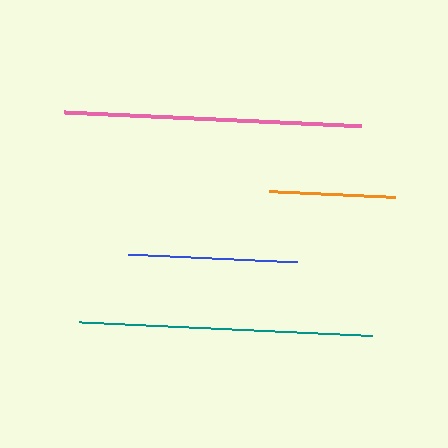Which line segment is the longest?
The pink line is the longest at approximately 298 pixels.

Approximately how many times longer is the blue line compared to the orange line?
The blue line is approximately 1.3 times the length of the orange line.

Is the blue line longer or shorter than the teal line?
The teal line is longer than the blue line.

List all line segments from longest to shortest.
From longest to shortest: pink, teal, blue, orange.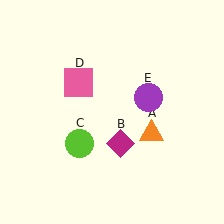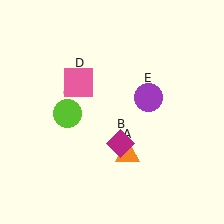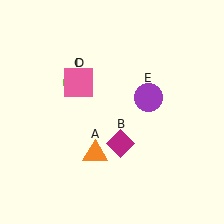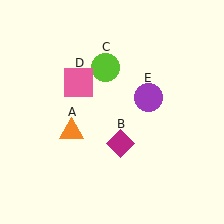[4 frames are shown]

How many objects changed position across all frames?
2 objects changed position: orange triangle (object A), lime circle (object C).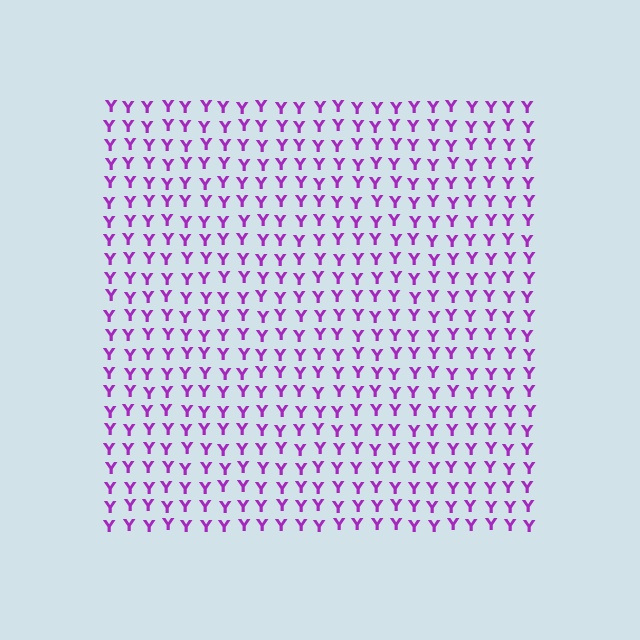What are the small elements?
The small elements are letter Y's.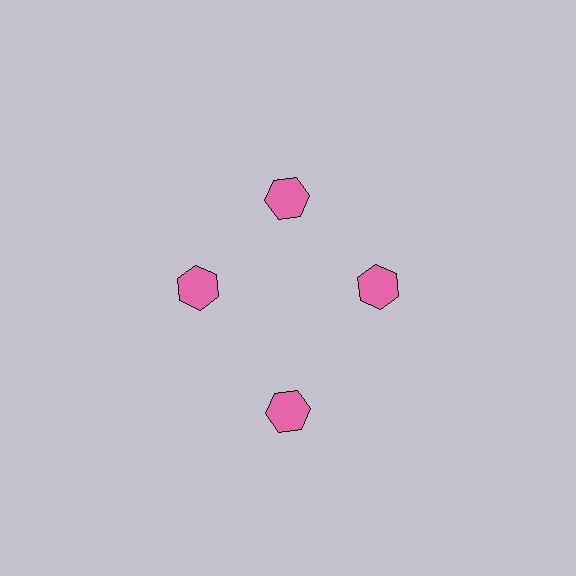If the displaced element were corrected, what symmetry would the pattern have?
It would have 4-fold rotational symmetry — the pattern would map onto itself every 90 degrees.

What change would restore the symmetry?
The symmetry would be restored by moving it inward, back onto the ring so that all 4 hexagons sit at equal angles and equal distance from the center.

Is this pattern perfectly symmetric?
No. The 4 pink hexagons are arranged in a ring, but one element near the 6 o'clock position is pushed outward from the center, breaking the 4-fold rotational symmetry.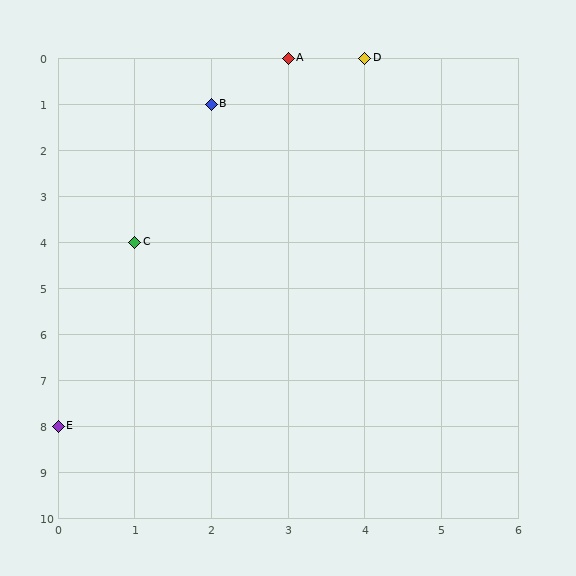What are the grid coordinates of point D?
Point D is at grid coordinates (4, 0).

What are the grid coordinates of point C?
Point C is at grid coordinates (1, 4).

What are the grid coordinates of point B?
Point B is at grid coordinates (2, 1).